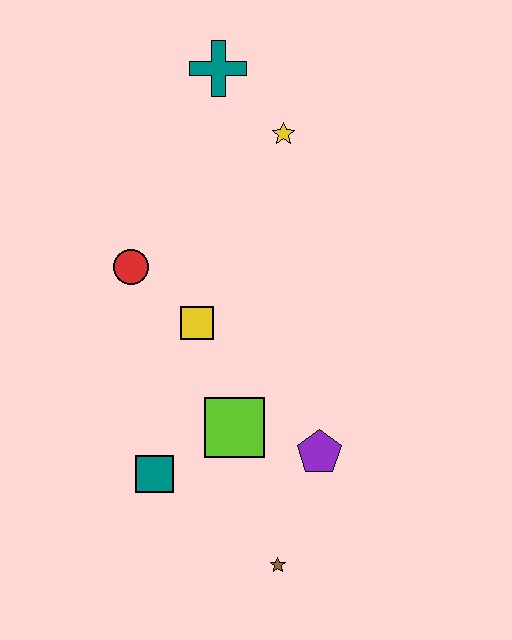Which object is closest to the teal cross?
The yellow star is closest to the teal cross.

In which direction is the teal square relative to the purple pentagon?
The teal square is to the left of the purple pentagon.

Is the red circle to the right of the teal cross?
No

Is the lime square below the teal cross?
Yes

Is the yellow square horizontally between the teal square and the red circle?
No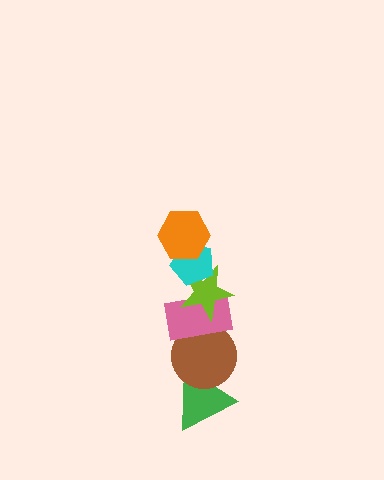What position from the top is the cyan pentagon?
The cyan pentagon is 2nd from the top.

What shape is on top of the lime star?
The cyan pentagon is on top of the lime star.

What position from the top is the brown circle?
The brown circle is 5th from the top.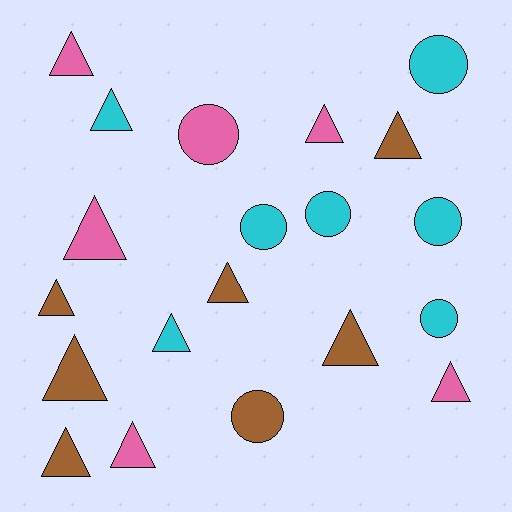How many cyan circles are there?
There are 5 cyan circles.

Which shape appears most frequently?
Triangle, with 13 objects.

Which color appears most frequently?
Brown, with 7 objects.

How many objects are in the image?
There are 20 objects.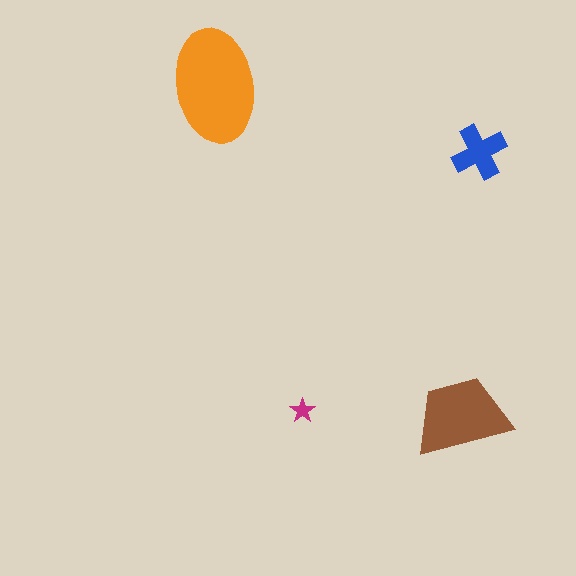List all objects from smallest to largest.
The magenta star, the blue cross, the brown trapezoid, the orange ellipse.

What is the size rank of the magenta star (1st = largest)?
4th.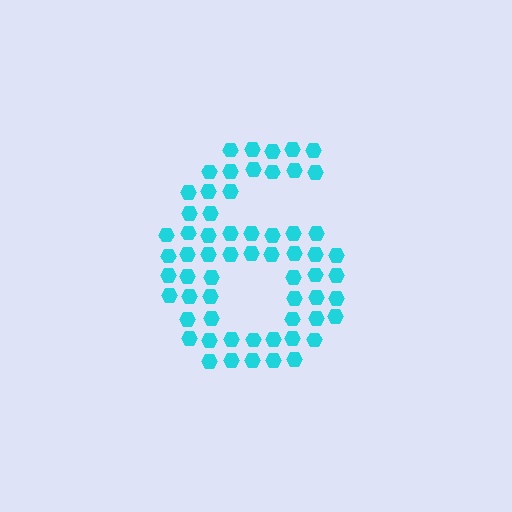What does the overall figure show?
The overall figure shows the digit 6.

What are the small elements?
The small elements are hexagons.